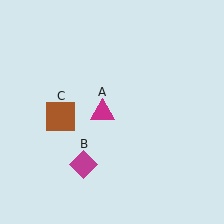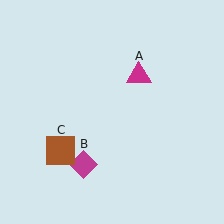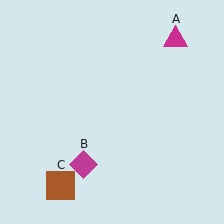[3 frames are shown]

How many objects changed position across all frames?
2 objects changed position: magenta triangle (object A), brown square (object C).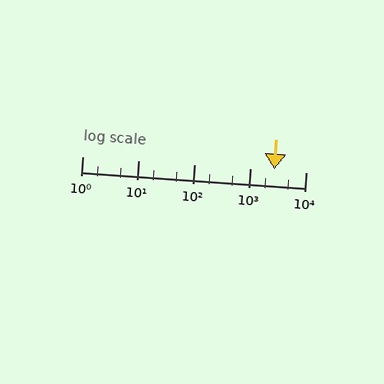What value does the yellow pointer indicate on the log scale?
The pointer indicates approximately 2700.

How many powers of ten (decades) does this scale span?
The scale spans 4 decades, from 1 to 10000.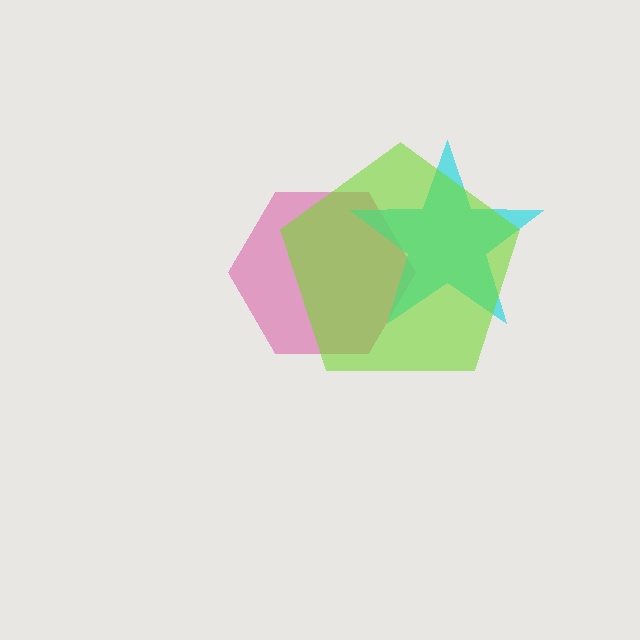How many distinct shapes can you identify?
There are 3 distinct shapes: a magenta hexagon, a cyan star, a lime pentagon.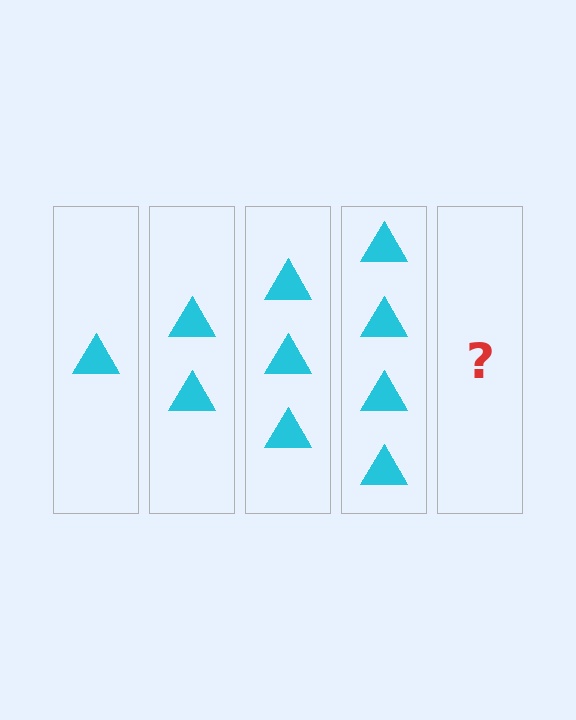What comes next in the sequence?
The next element should be 5 triangles.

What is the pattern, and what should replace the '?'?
The pattern is that each step adds one more triangle. The '?' should be 5 triangles.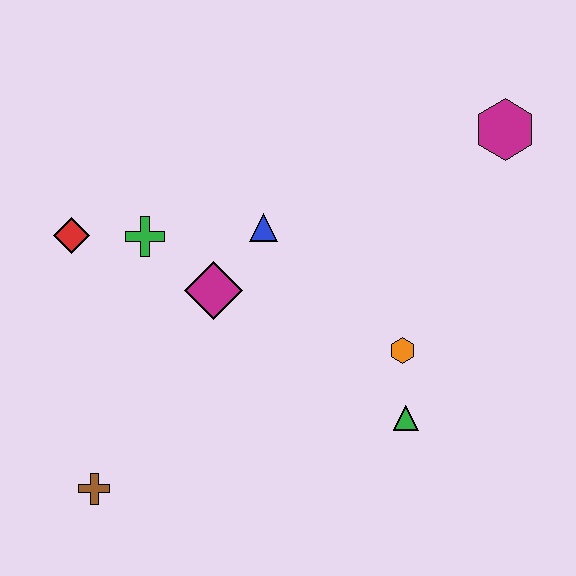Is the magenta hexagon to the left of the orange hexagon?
No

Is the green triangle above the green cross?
No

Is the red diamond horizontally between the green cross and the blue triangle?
No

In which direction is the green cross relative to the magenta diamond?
The green cross is to the left of the magenta diamond.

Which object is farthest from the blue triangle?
The brown cross is farthest from the blue triangle.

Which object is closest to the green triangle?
The orange hexagon is closest to the green triangle.